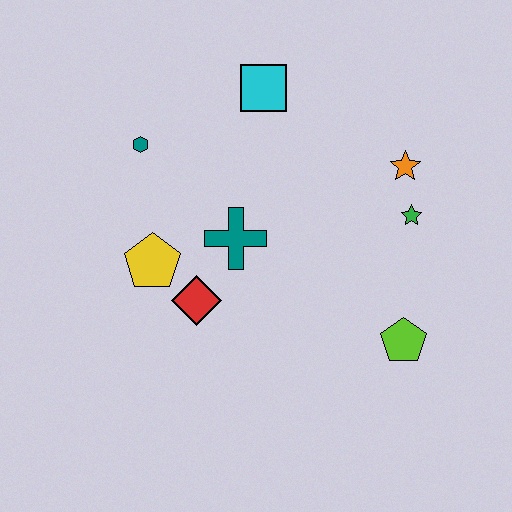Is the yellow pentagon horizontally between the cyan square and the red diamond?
No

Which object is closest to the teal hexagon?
The yellow pentagon is closest to the teal hexagon.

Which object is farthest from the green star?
The teal hexagon is farthest from the green star.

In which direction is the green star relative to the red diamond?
The green star is to the right of the red diamond.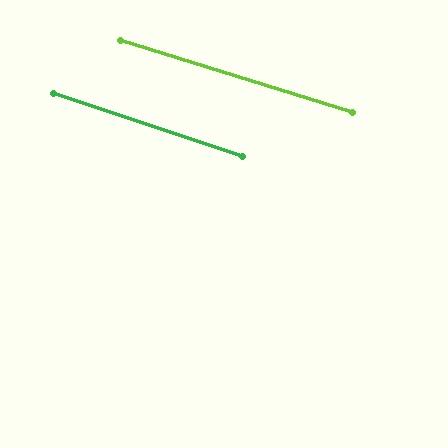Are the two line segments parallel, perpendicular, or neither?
Parallel — their directions differ by only 1.3°.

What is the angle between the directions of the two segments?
Approximately 1 degree.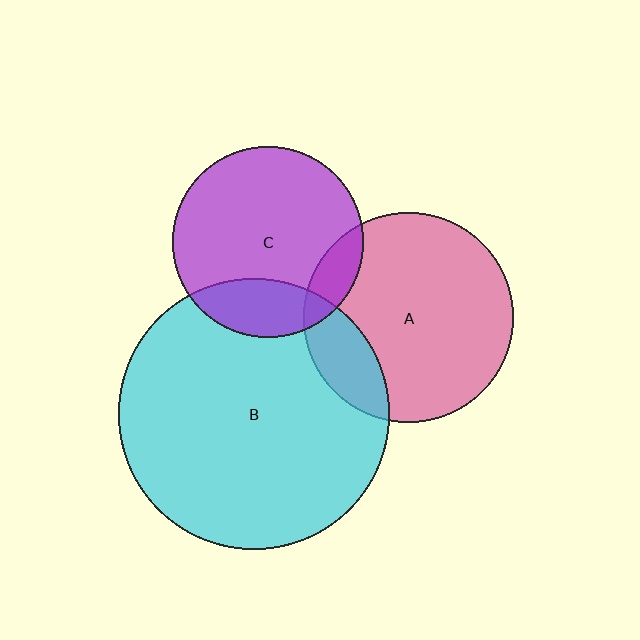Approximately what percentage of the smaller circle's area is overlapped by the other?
Approximately 20%.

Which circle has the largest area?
Circle B (cyan).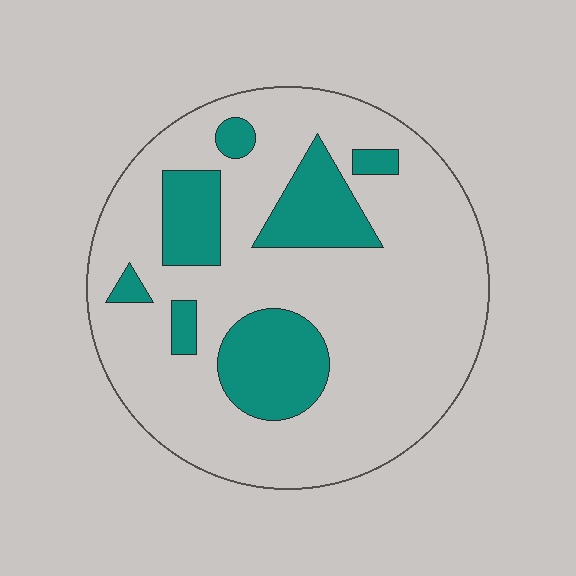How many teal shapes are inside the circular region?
7.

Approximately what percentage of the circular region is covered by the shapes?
Approximately 20%.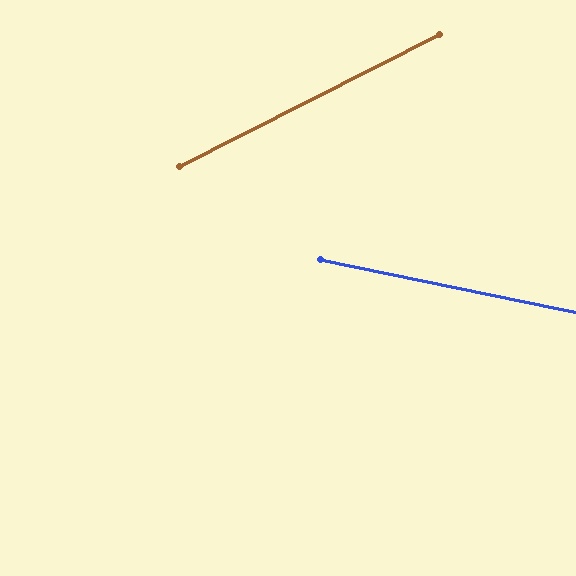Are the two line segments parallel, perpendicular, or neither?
Neither parallel nor perpendicular — they differ by about 39°.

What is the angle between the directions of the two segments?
Approximately 39 degrees.